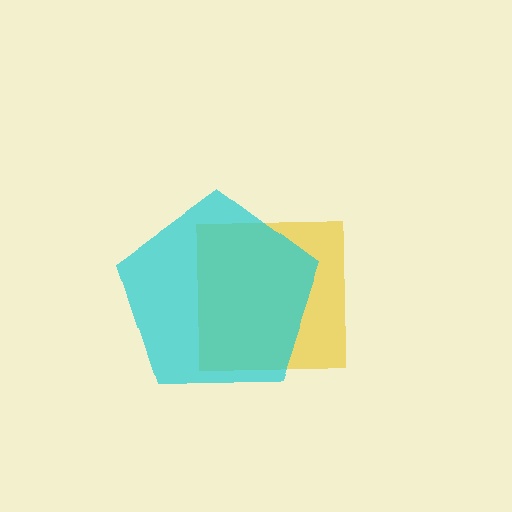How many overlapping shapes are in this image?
There are 2 overlapping shapes in the image.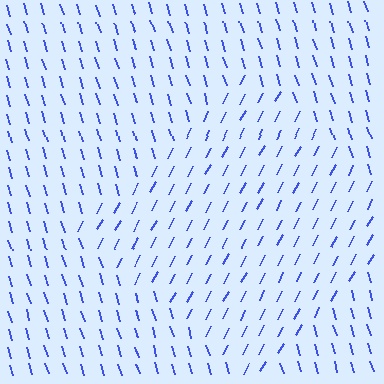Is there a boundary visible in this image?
Yes, there is a texture boundary formed by a change in line orientation.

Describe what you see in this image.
The image is filled with small blue line segments. A diamond region in the image has lines oriented differently from the surrounding lines, creating a visible texture boundary.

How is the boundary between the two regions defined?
The boundary is defined purely by a change in line orientation (approximately 45 degrees difference). All lines are the same color and thickness.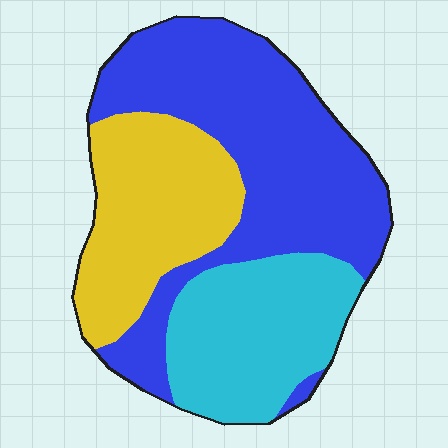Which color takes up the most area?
Blue, at roughly 45%.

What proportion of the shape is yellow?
Yellow takes up about one quarter (1/4) of the shape.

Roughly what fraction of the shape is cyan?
Cyan covers roughly 25% of the shape.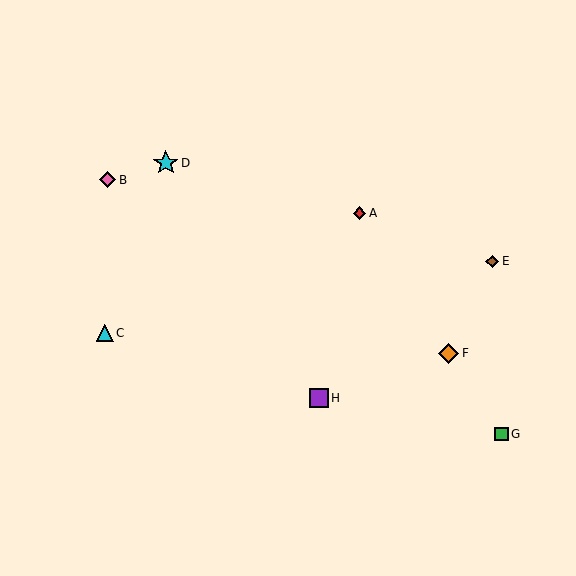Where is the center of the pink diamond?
The center of the pink diamond is at (108, 180).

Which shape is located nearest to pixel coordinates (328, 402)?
The purple square (labeled H) at (319, 398) is nearest to that location.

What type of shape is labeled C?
Shape C is a cyan triangle.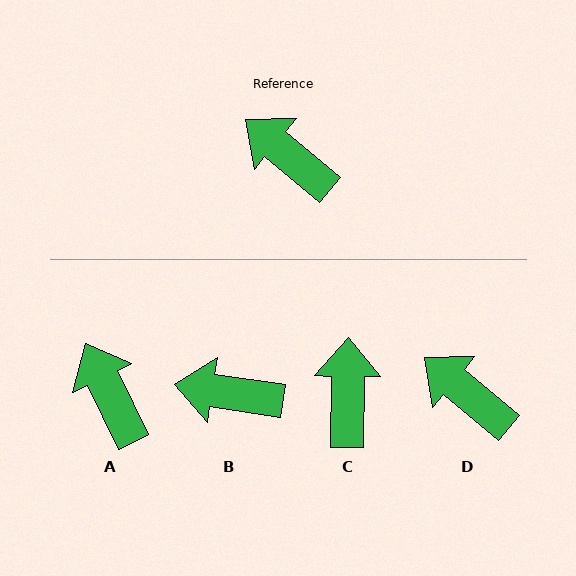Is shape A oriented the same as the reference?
No, it is off by about 24 degrees.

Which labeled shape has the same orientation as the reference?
D.